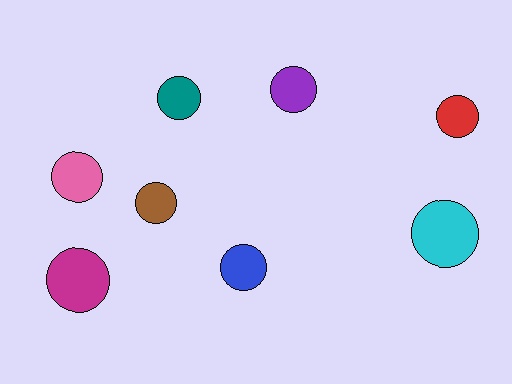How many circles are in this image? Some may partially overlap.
There are 8 circles.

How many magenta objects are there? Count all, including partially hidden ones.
There is 1 magenta object.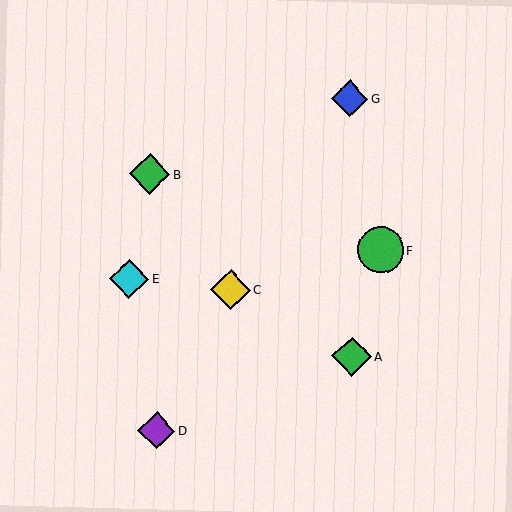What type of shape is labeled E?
Shape E is a cyan diamond.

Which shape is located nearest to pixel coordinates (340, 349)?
The green diamond (labeled A) at (352, 356) is nearest to that location.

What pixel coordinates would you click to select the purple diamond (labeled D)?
Click at (156, 431) to select the purple diamond D.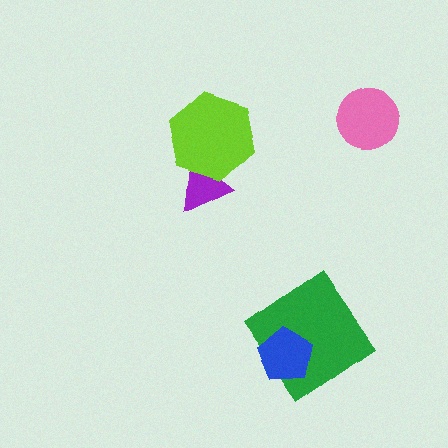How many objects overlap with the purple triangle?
1 object overlaps with the purple triangle.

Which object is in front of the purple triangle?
The lime hexagon is in front of the purple triangle.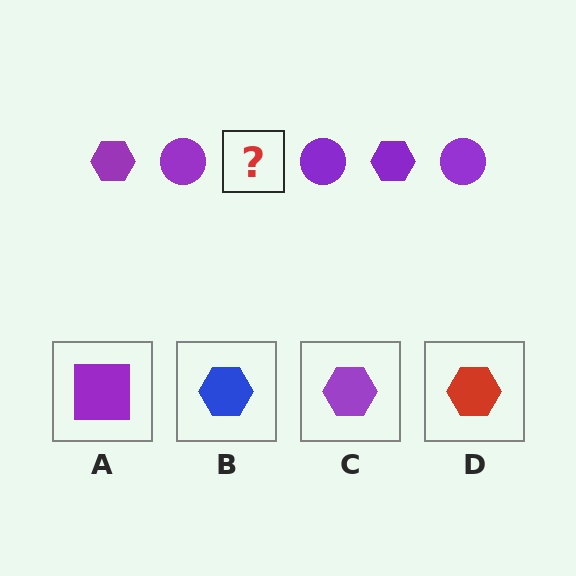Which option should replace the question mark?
Option C.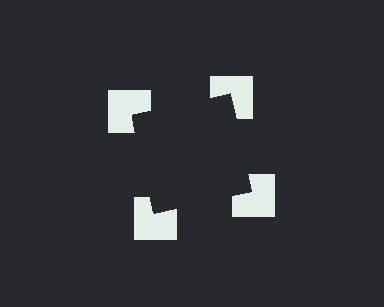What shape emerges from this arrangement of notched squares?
An illusory square — its edges are inferred from the aligned wedge cuts in the notched squares, not physically drawn.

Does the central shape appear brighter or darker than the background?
It typically appears slightly darker than the background, even though no actual brightness change is drawn.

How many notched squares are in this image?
There are 4 — one at each vertex of the illusory square.